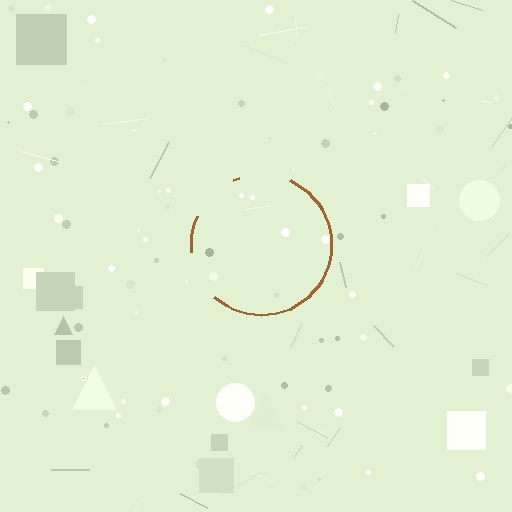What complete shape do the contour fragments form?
The contour fragments form a circle.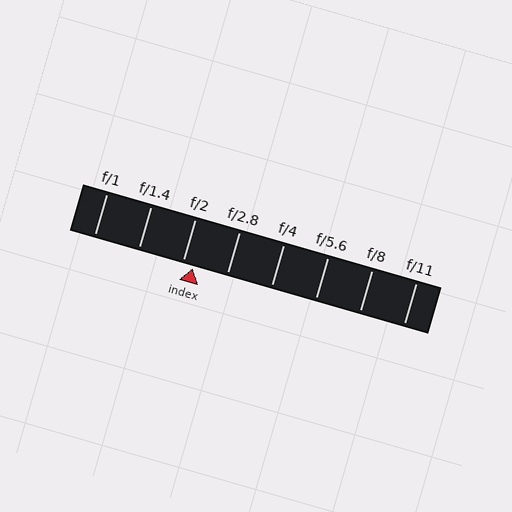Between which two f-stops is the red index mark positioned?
The index mark is between f/2 and f/2.8.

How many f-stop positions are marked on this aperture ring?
There are 8 f-stop positions marked.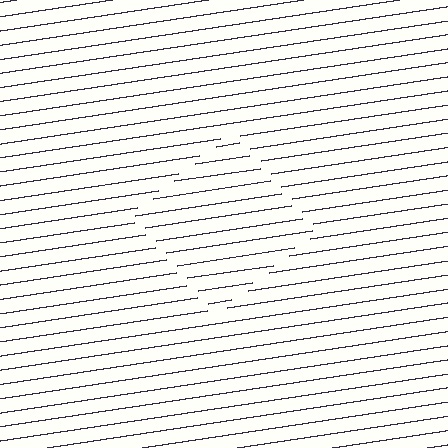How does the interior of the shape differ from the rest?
The interior of the shape contains the same grating, shifted by half a period — the contour is defined by the phase discontinuity where line-ends from the inner and outer gratings abut.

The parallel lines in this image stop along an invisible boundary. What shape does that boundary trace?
An illusory square. The interior of the shape contains the same grating, shifted by half a period — the contour is defined by the phase discontinuity where line-ends from the inner and outer gratings abut.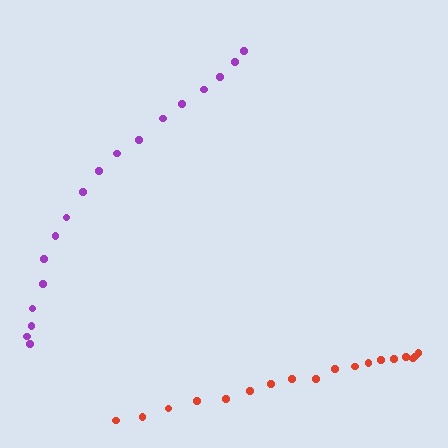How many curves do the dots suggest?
There are 2 distinct paths.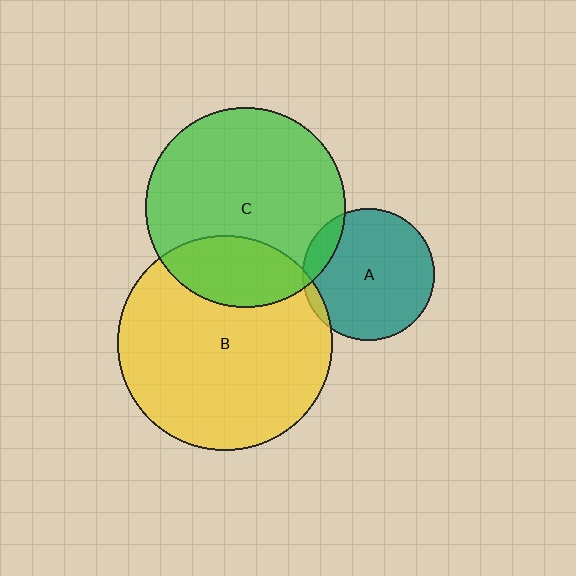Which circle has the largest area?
Circle B (yellow).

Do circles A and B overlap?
Yes.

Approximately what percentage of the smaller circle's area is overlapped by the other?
Approximately 5%.